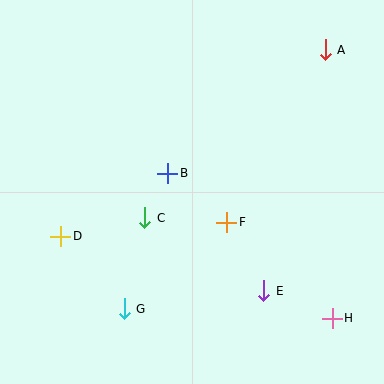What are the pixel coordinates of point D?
Point D is at (61, 236).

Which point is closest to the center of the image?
Point B at (168, 173) is closest to the center.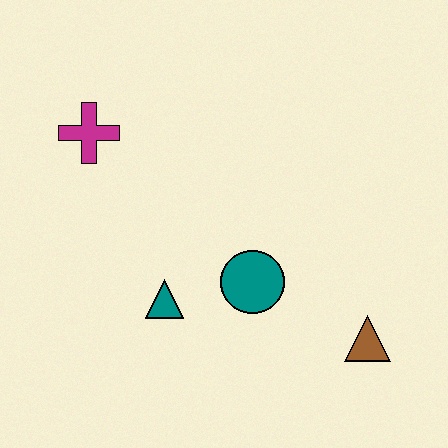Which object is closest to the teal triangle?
The teal circle is closest to the teal triangle.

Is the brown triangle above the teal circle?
No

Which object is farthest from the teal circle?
The magenta cross is farthest from the teal circle.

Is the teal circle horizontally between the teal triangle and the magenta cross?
No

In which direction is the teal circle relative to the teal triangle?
The teal circle is to the right of the teal triangle.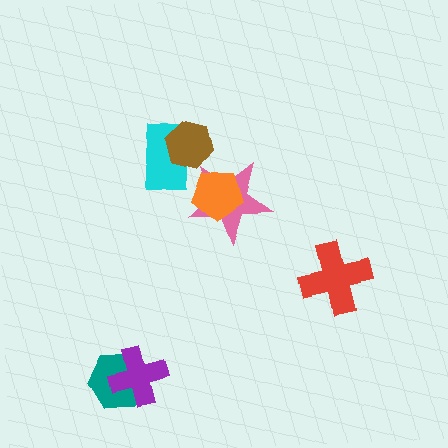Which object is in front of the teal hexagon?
The purple cross is in front of the teal hexagon.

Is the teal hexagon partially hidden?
Yes, it is partially covered by another shape.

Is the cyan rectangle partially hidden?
Yes, it is partially covered by another shape.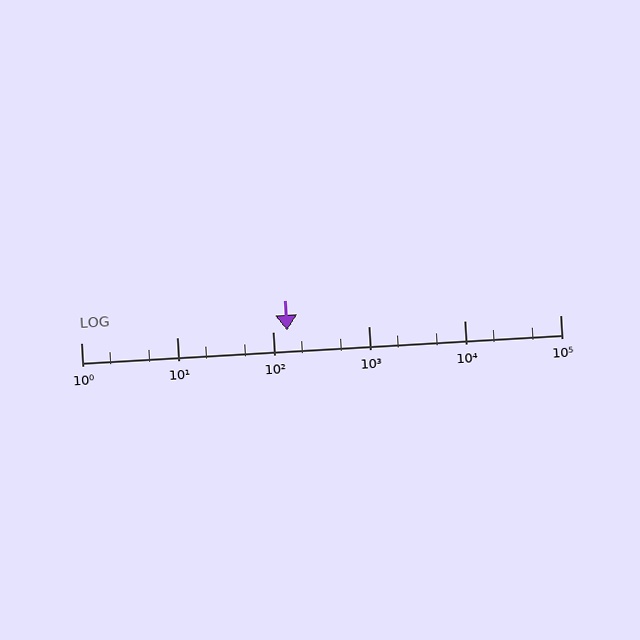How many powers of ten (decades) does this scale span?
The scale spans 5 decades, from 1 to 100000.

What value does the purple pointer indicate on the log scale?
The pointer indicates approximately 140.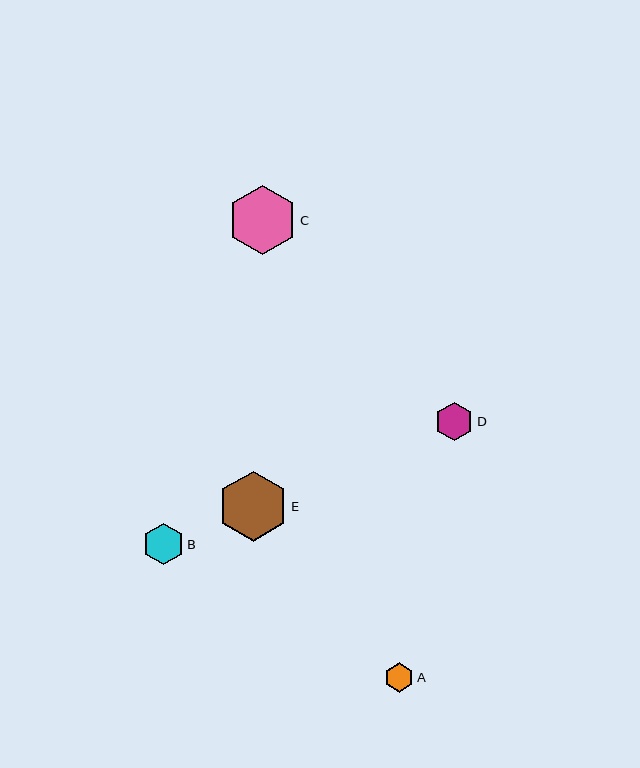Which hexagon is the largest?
Hexagon E is the largest with a size of approximately 70 pixels.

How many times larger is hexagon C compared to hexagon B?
Hexagon C is approximately 1.7 times the size of hexagon B.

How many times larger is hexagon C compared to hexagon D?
Hexagon C is approximately 1.8 times the size of hexagon D.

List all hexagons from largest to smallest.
From largest to smallest: E, C, B, D, A.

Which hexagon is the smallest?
Hexagon A is the smallest with a size of approximately 29 pixels.